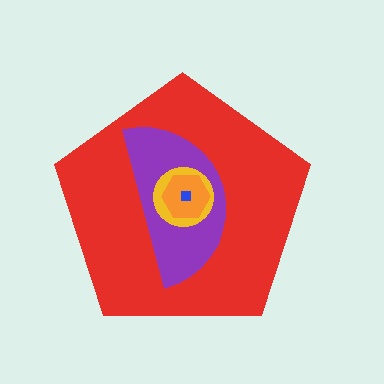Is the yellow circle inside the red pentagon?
Yes.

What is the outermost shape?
The red pentagon.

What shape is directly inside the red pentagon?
The purple semicircle.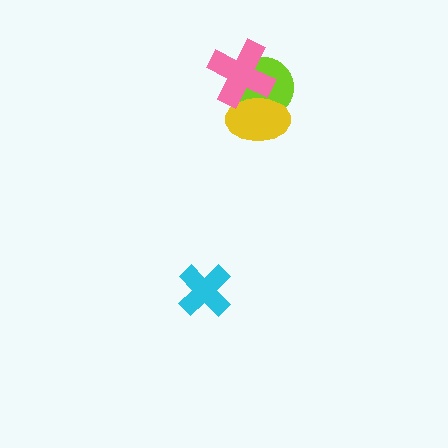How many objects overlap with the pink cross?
2 objects overlap with the pink cross.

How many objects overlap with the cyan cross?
0 objects overlap with the cyan cross.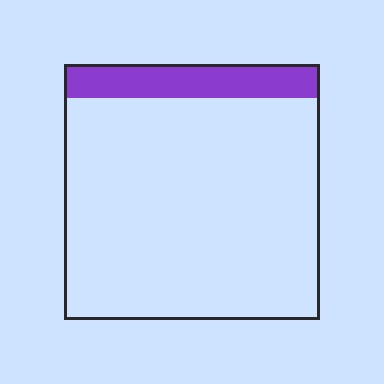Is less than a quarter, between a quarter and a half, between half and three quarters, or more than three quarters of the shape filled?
Less than a quarter.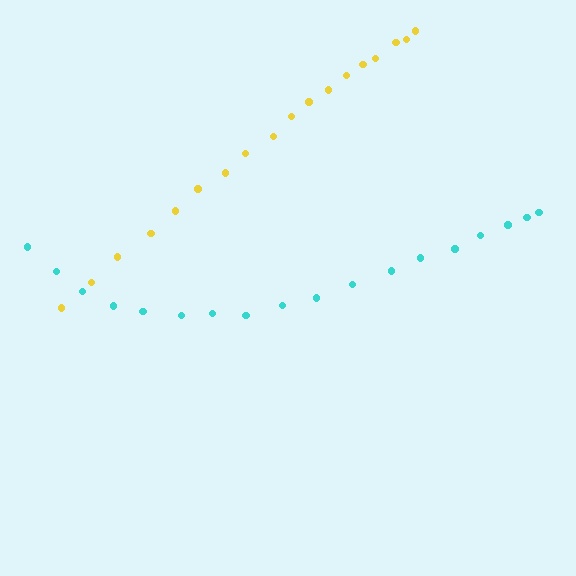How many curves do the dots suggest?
There are 2 distinct paths.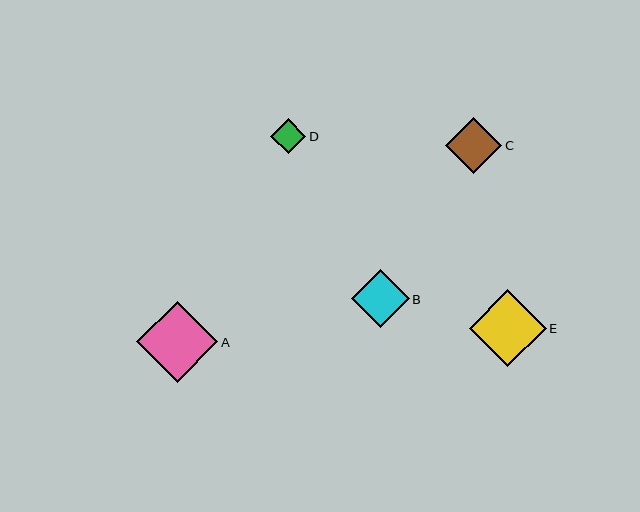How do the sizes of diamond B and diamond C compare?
Diamond B and diamond C are approximately the same size.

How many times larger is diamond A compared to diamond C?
Diamond A is approximately 1.4 times the size of diamond C.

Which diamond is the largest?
Diamond A is the largest with a size of approximately 81 pixels.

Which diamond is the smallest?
Diamond D is the smallest with a size of approximately 35 pixels.